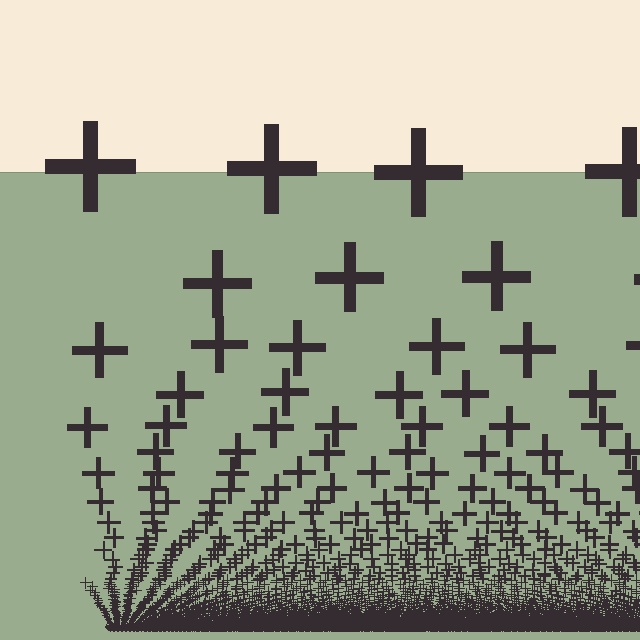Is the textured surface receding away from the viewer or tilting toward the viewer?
The surface appears to tilt toward the viewer. Texture elements get larger and sparser toward the top.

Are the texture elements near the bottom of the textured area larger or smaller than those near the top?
Smaller. The gradient is inverted — elements near the bottom are smaller and denser.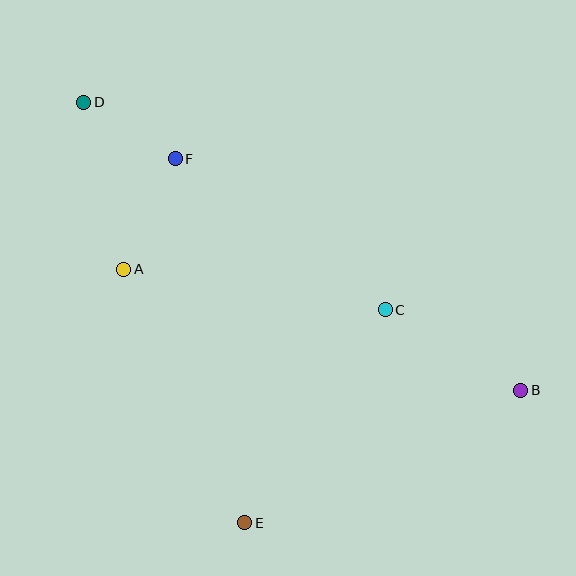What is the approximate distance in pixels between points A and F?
The distance between A and F is approximately 122 pixels.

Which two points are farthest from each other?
Points B and D are farthest from each other.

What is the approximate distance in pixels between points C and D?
The distance between C and D is approximately 366 pixels.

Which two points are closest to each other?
Points D and F are closest to each other.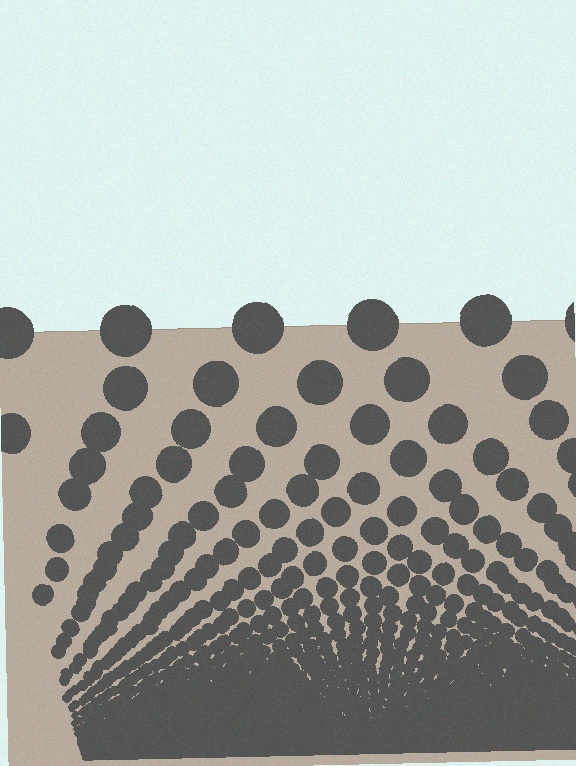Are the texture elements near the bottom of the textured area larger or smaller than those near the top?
Smaller. The gradient is inverted — elements near the bottom are smaller and denser.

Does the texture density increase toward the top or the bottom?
Density increases toward the bottom.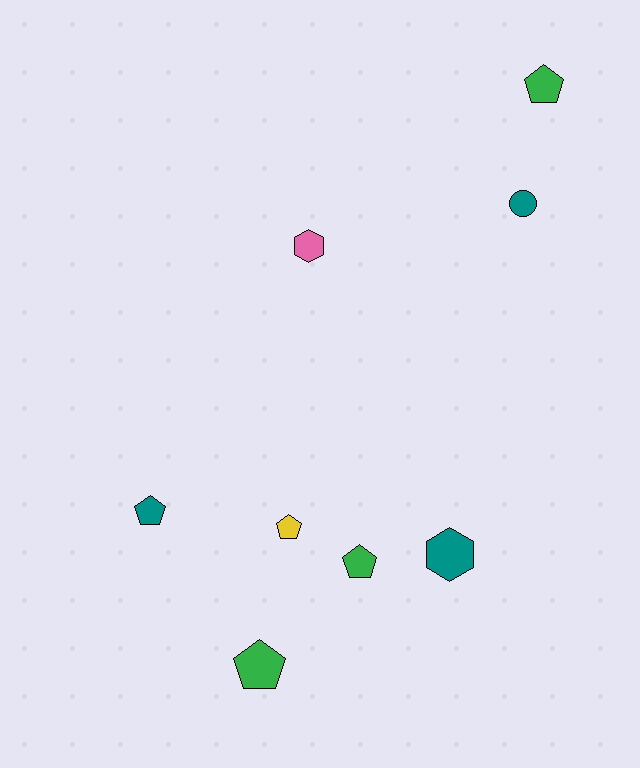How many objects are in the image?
There are 8 objects.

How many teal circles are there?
There is 1 teal circle.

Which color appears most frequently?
Green, with 3 objects.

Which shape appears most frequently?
Pentagon, with 5 objects.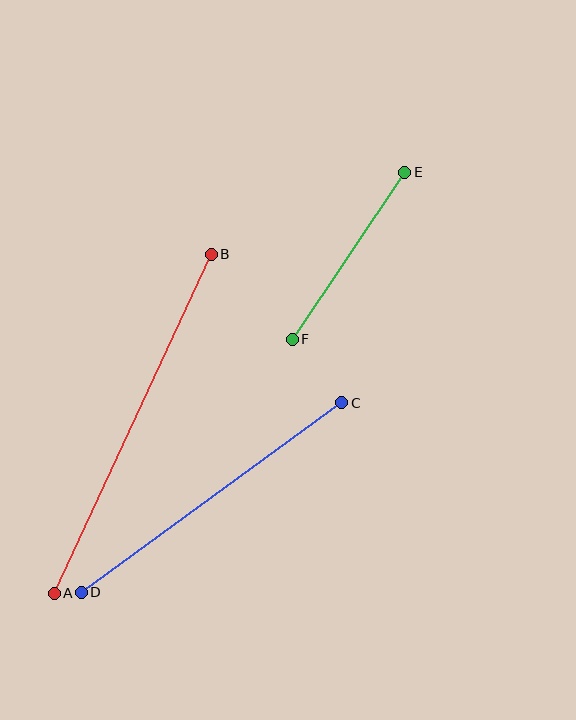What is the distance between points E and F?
The distance is approximately 201 pixels.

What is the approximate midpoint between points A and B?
The midpoint is at approximately (133, 424) pixels.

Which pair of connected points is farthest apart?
Points A and B are farthest apart.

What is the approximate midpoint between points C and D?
The midpoint is at approximately (211, 498) pixels.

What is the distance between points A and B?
The distance is approximately 373 pixels.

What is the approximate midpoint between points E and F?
The midpoint is at approximately (348, 256) pixels.